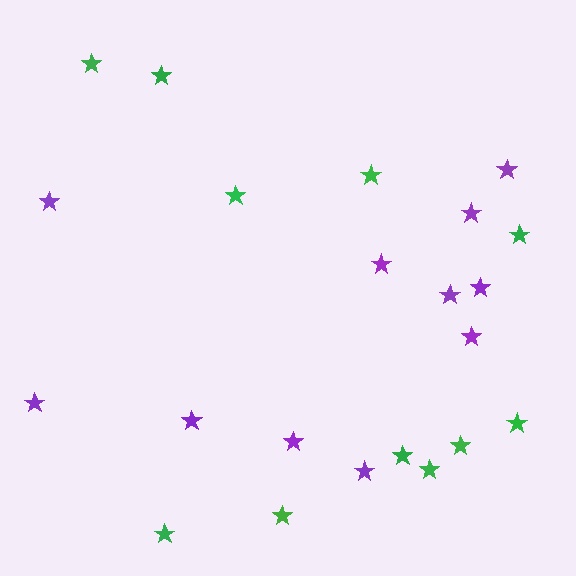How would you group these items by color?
There are 2 groups: one group of green stars (11) and one group of purple stars (11).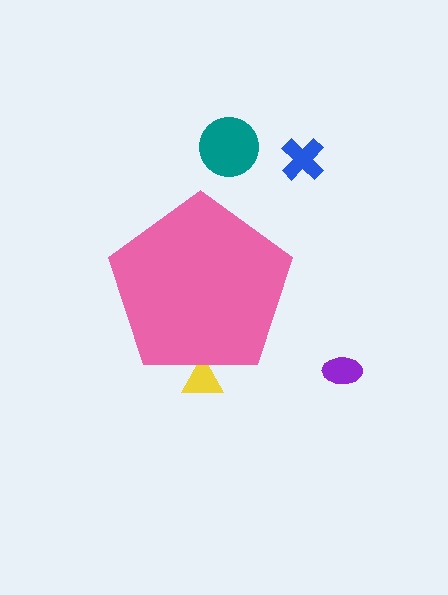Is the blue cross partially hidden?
No, the blue cross is fully visible.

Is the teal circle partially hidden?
No, the teal circle is fully visible.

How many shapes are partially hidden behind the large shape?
1 shape is partially hidden.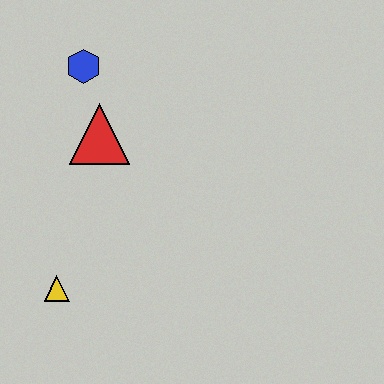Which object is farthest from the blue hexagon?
The yellow triangle is farthest from the blue hexagon.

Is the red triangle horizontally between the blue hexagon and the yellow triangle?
No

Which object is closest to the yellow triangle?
The red triangle is closest to the yellow triangle.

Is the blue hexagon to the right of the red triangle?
No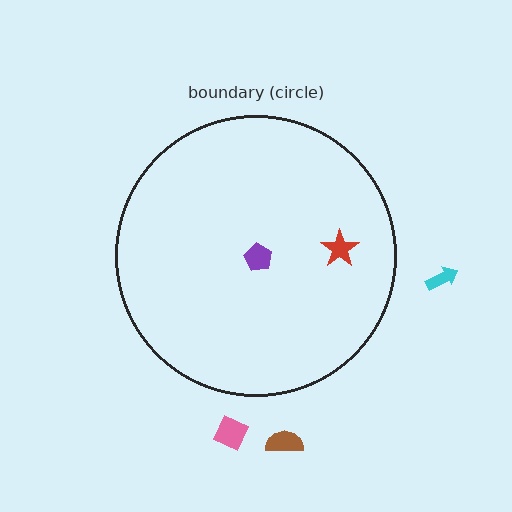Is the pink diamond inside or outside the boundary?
Outside.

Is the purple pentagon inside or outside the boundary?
Inside.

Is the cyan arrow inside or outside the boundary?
Outside.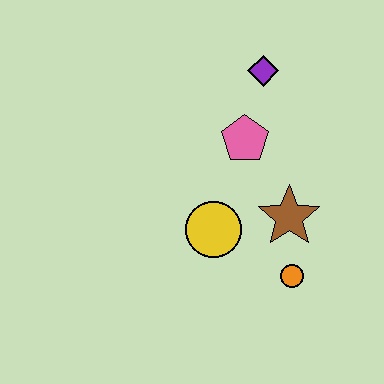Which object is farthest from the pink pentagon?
The orange circle is farthest from the pink pentagon.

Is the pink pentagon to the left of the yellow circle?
No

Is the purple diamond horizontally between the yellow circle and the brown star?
Yes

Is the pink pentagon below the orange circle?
No